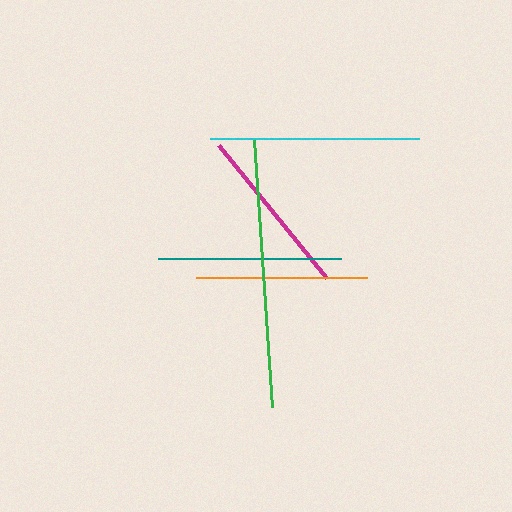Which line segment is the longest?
The green line is the longest at approximately 268 pixels.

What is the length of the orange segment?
The orange segment is approximately 171 pixels long.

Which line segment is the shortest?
The orange line is the shortest at approximately 171 pixels.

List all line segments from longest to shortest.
From longest to shortest: green, cyan, teal, magenta, orange.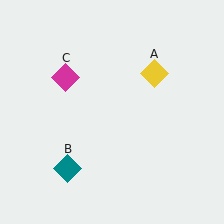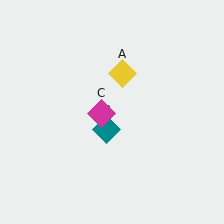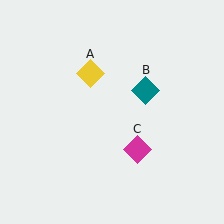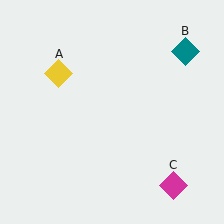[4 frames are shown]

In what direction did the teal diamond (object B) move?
The teal diamond (object B) moved up and to the right.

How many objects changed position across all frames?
3 objects changed position: yellow diamond (object A), teal diamond (object B), magenta diamond (object C).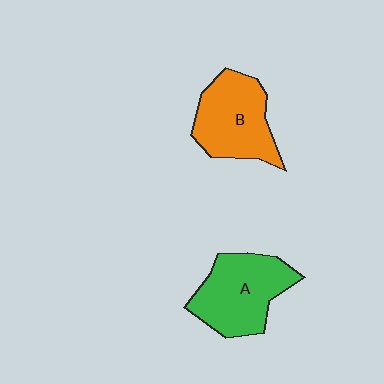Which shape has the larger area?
Shape A (green).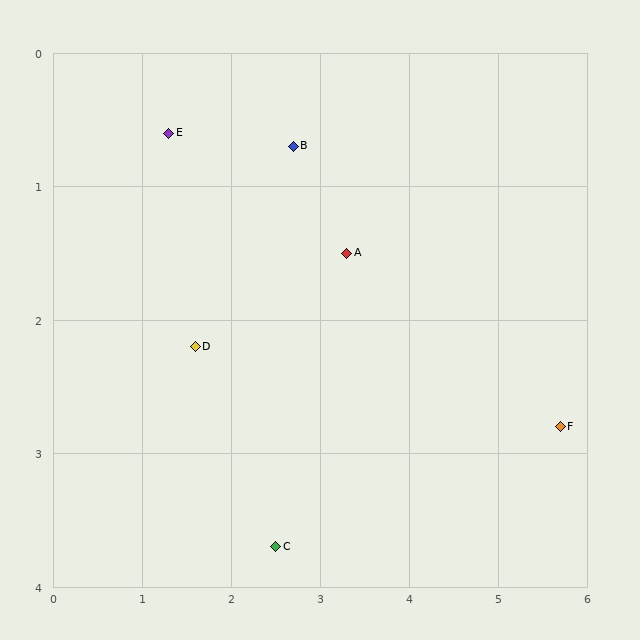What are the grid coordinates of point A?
Point A is at approximately (3.3, 1.5).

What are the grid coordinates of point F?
Point F is at approximately (5.7, 2.8).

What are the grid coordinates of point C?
Point C is at approximately (2.5, 3.7).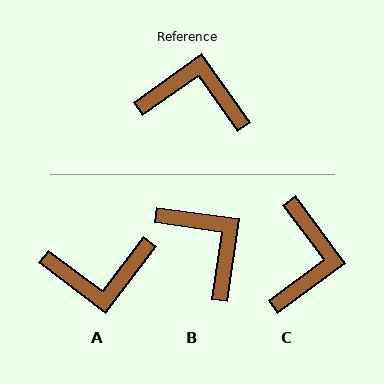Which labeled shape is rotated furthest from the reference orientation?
A, about 162 degrees away.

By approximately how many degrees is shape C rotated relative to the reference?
Approximately 89 degrees clockwise.